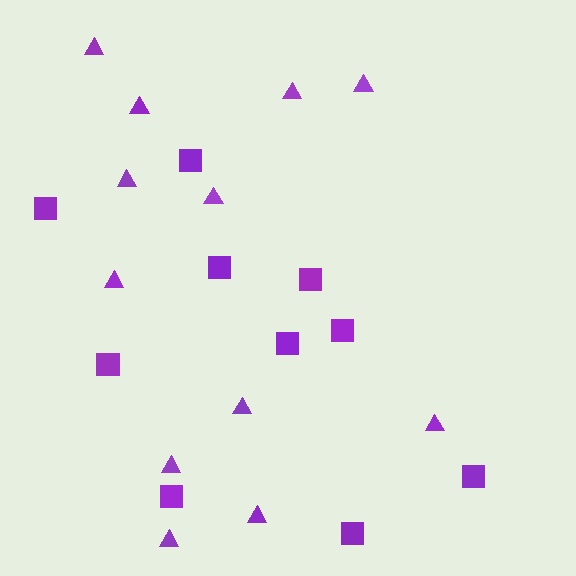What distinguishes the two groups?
There are 2 groups: one group of triangles (12) and one group of squares (10).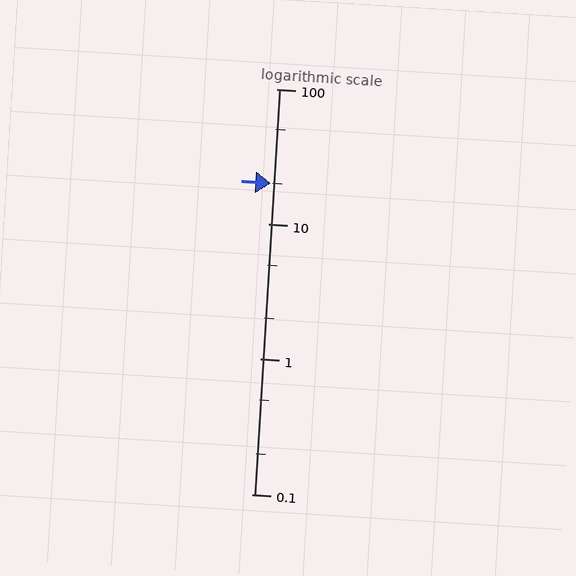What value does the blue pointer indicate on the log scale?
The pointer indicates approximately 20.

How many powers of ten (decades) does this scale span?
The scale spans 3 decades, from 0.1 to 100.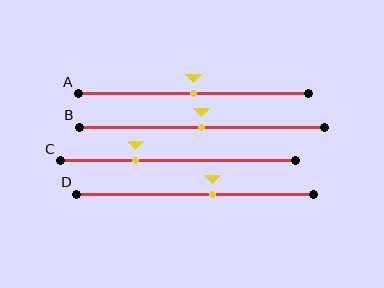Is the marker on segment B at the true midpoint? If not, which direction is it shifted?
Yes, the marker on segment B is at the true midpoint.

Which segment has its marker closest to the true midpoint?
Segment A has its marker closest to the true midpoint.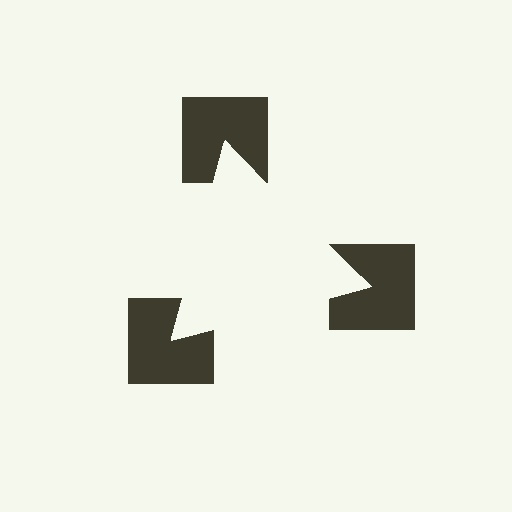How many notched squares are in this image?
There are 3 — one at each vertex of the illusory triangle.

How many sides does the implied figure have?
3 sides.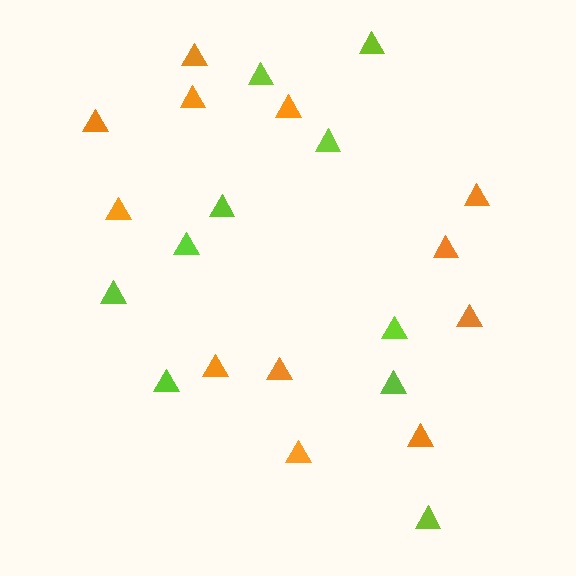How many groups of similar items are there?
There are 2 groups: one group of orange triangles (12) and one group of lime triangles (10).